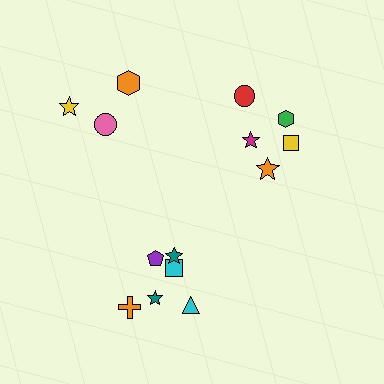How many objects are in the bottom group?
There are 6 objects.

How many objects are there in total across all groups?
There are 14 objects.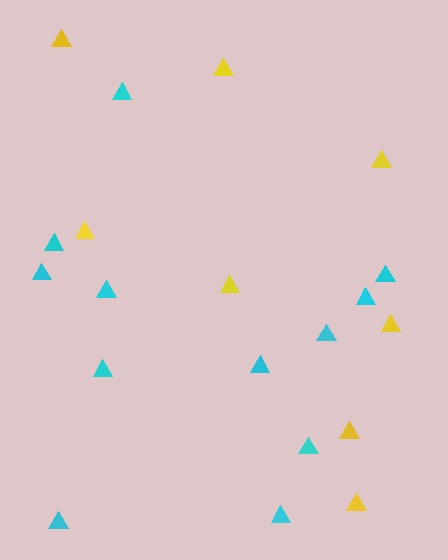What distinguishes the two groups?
There are 2 groups: one group of cyan triangles (12) and one group of yellow triangles (8).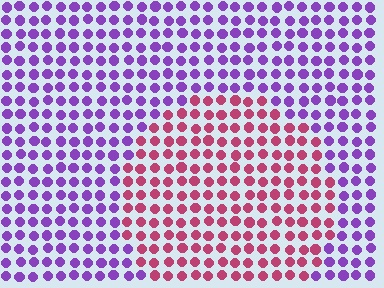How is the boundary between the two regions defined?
The boundary is defined purely by a slight shift in hue (about 61 degrees). Spacing, size, and orientation are identical on both sides.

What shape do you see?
I see a circle.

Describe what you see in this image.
The image is filled with small purple elements in a uniform arrangement. A circle-shaped region is visible where the elements are tinted to a slightly different hue, forming a subtle color boundary.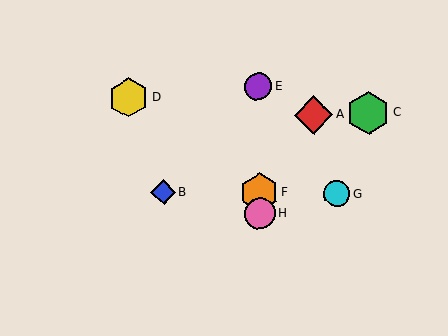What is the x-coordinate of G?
Object G is at x≈337.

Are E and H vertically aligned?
Yes, both are at x≈258.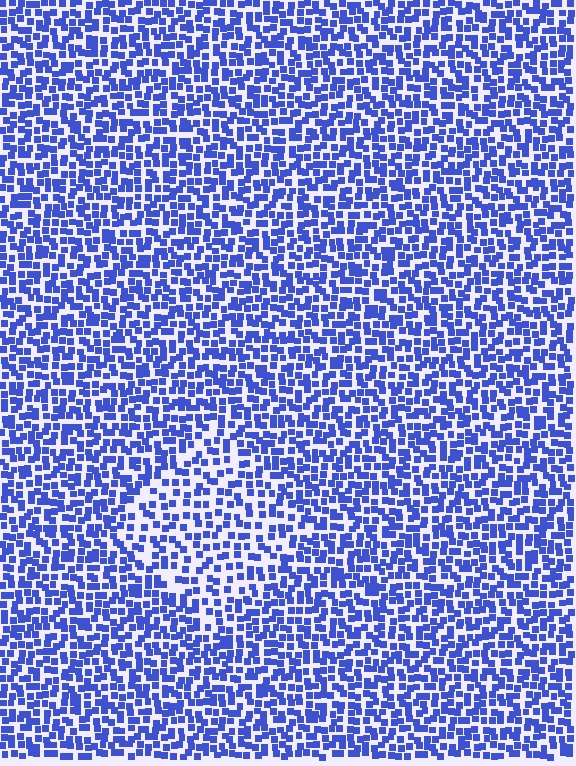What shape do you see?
I see a diamond.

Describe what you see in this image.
The image contains small blue elements arranged at two different densities. A diamond-shaped region is visible where the elements are less densely packed than the surrounding area.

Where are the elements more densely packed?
The elements are more densely packed outside the diamond boundary.